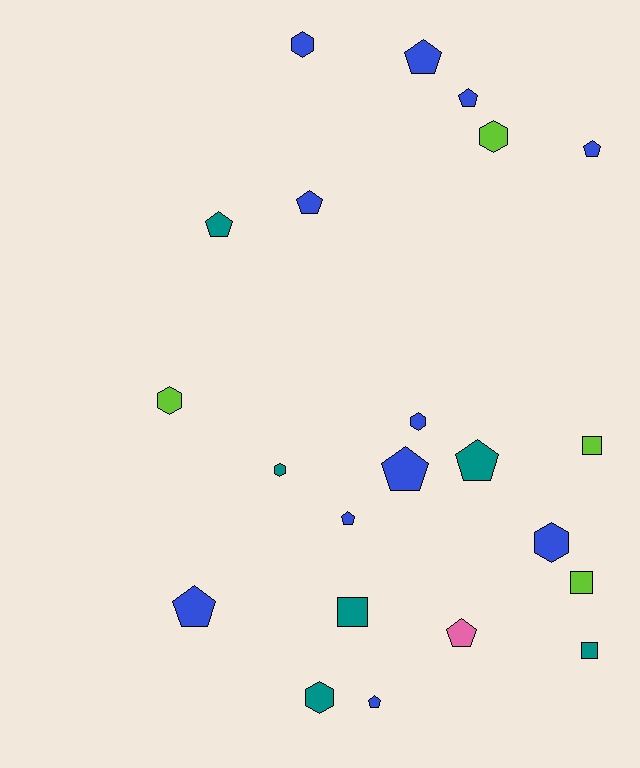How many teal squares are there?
There are 2 teal squares.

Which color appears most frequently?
Blue, with 11 objects.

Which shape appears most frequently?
Pentagon, with 11 objects.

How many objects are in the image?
There are 22 objects.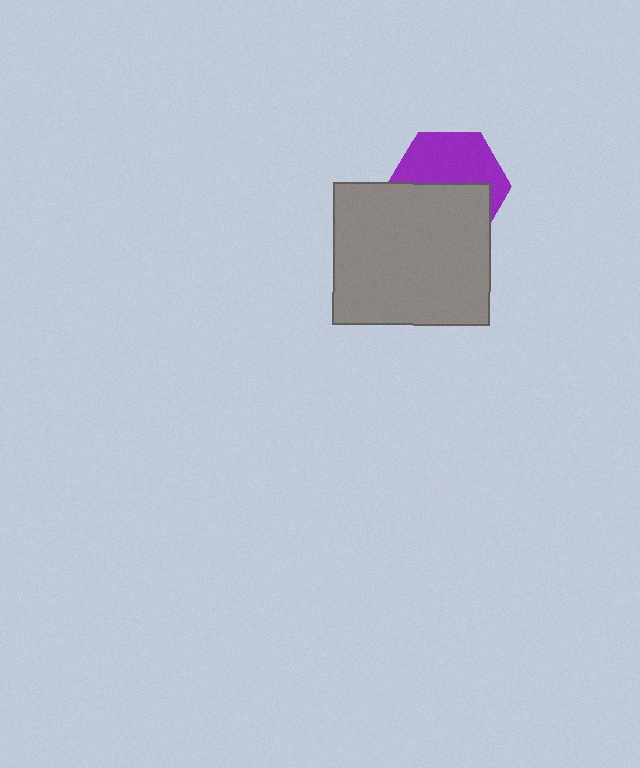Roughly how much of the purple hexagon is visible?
About half of it is visible (roughly 50%).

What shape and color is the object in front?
The object in front is a gray rectangle.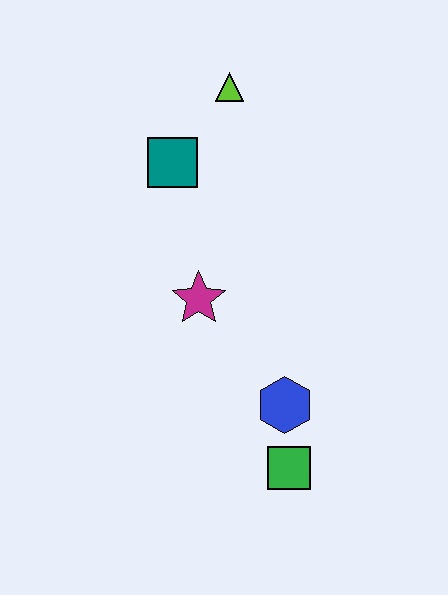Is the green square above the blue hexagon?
No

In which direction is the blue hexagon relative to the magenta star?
The blue hexagon is below the magenta star.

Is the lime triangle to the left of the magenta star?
No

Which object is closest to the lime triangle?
The teal square is closest to the lime triangle.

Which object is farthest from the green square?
The lime triangle is farthest from the green square.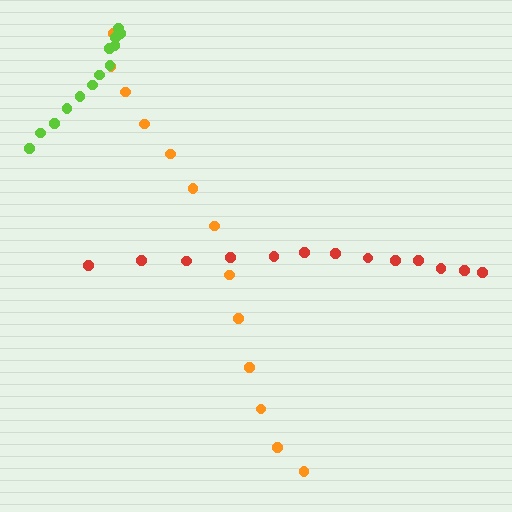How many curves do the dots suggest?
There are 3 distinct paths.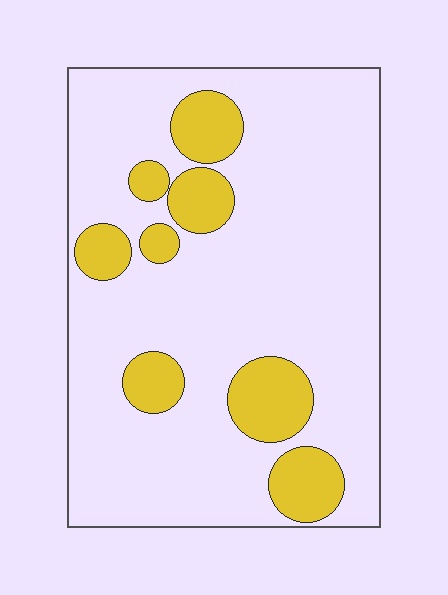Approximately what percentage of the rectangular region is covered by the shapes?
Approximately 20%.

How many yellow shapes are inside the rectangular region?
8.